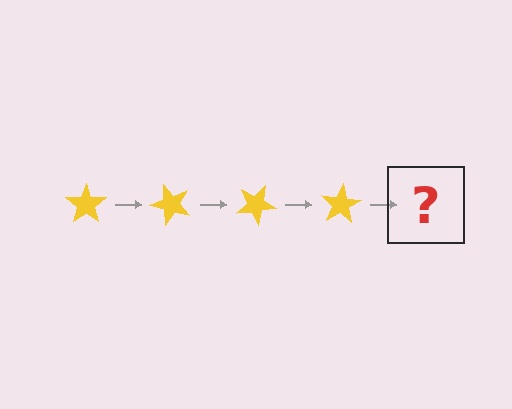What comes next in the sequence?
The next element should be a yellow star rotated 200 degrees.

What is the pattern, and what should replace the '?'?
The pattern is that the star rotates 50 degrees each step. The '?' should be a yellow star rotated 200 degrees.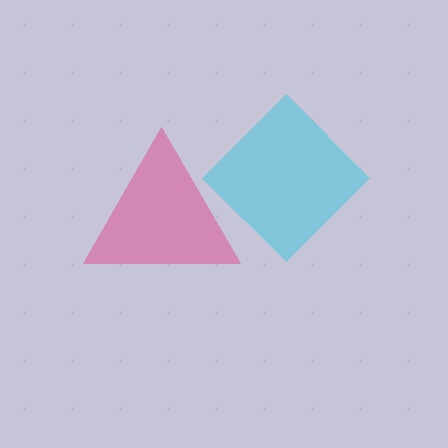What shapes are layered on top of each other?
The layered shapes are: a pink triangle, a cyan diamond.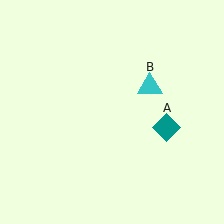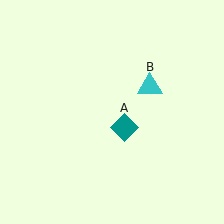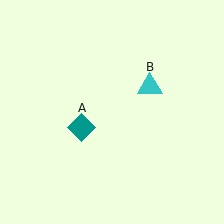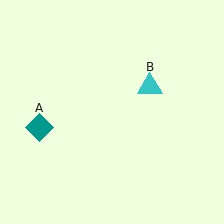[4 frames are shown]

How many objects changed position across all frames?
1 object changed position: teal diamond (object A).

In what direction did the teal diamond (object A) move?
The teal diamond (object A) moved left.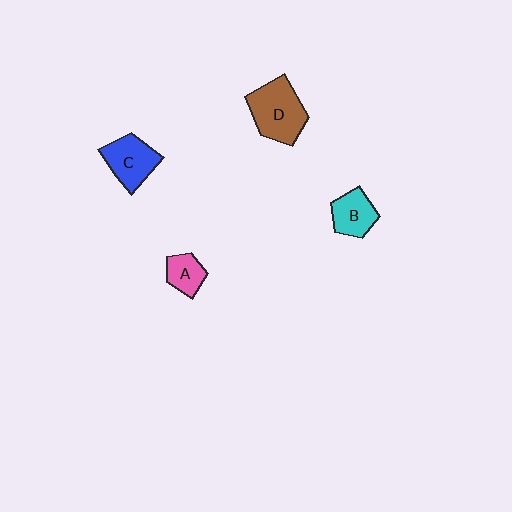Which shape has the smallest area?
Shape A (pink).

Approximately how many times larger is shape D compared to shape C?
Approximately 1.3 times.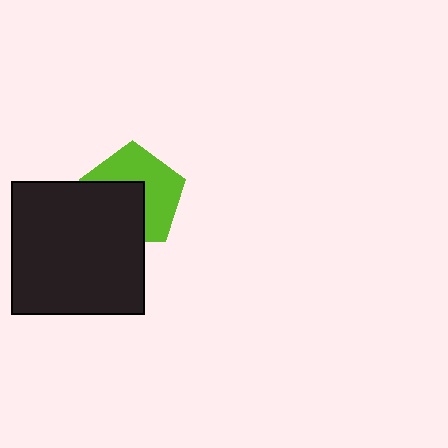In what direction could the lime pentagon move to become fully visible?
The lime pentagon could move toward the upper-right. That would shift it out from behind the black square entirely.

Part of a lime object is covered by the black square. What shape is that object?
It is a pentagon.